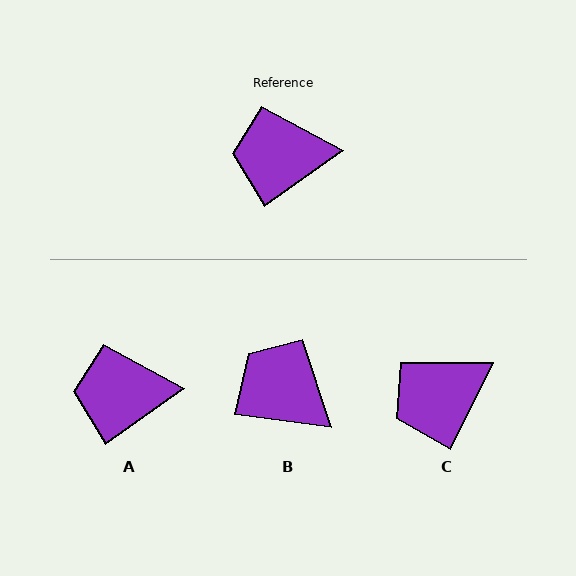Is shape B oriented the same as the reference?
No, it is off by about 44 degrees.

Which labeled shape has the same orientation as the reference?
A.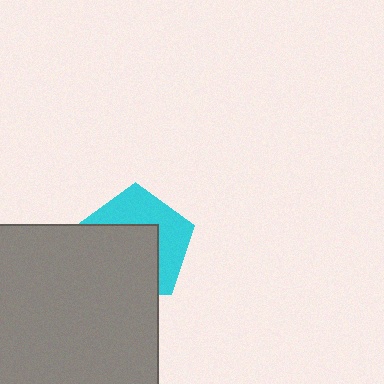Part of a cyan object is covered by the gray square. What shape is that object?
It is a pentagon.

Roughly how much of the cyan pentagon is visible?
A small part of it is visible (roughly 44%).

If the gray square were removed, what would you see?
You would see the complete cyan pentagon.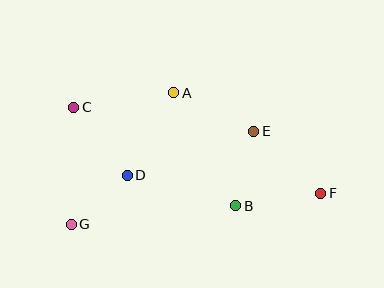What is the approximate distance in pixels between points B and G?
The distance between B and G is approximately 166 pixels.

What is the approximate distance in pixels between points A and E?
The distance between A and E is approximately 89 pixels.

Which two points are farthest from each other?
Points C and F are farthest from each other.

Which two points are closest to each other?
Points D and G are closest to each other.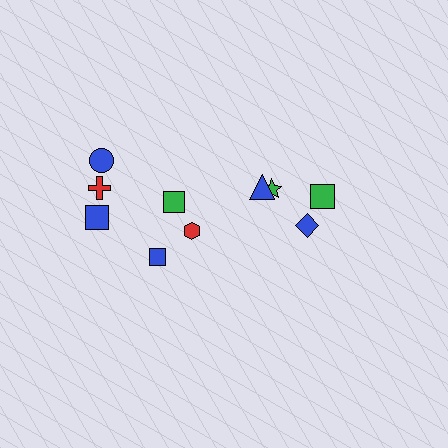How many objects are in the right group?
There are 4 objects.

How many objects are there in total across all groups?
There are 10 objects.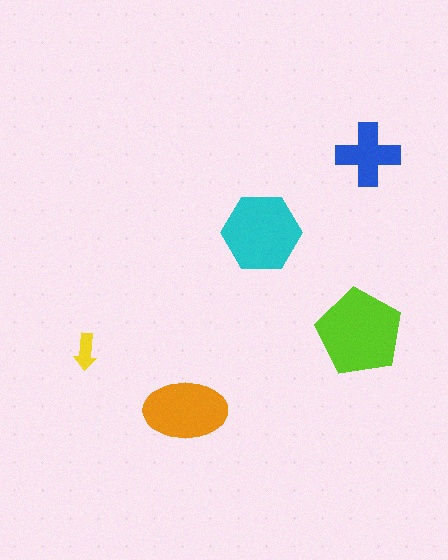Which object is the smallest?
The yellow arrow.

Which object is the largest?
The lime pentagon.